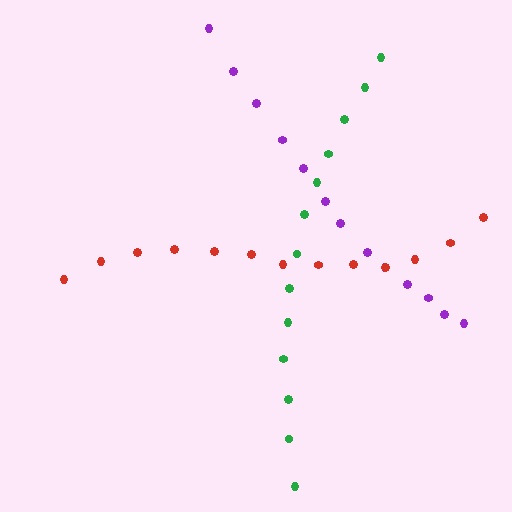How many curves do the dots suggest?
There are 3 distinct paths.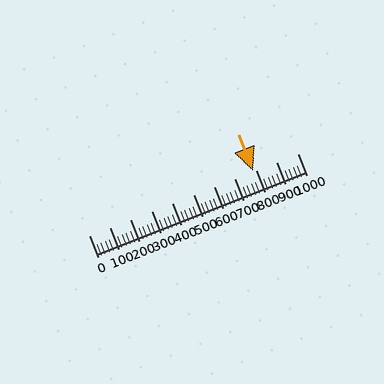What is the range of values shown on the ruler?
The ruler shows values from 0 to 1000.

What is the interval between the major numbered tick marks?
The major tick marks are spaced 100 units apart.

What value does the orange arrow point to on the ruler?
The orange arrow points to approximately 788.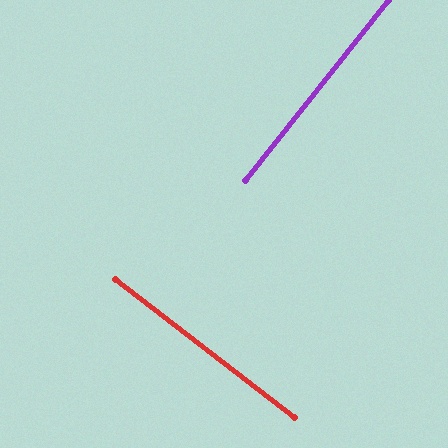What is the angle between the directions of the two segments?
Approximately 89 degrees.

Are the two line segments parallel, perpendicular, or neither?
Perpendicular — they meet at approximately 89°.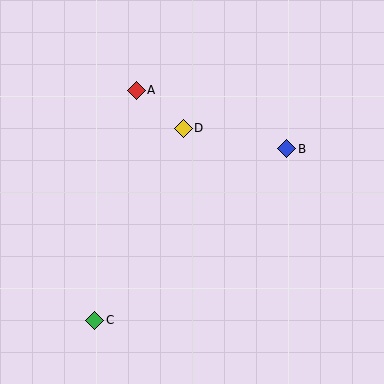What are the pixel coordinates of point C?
Point C is at (95, 320).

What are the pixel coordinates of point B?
Point B is at (286, 149).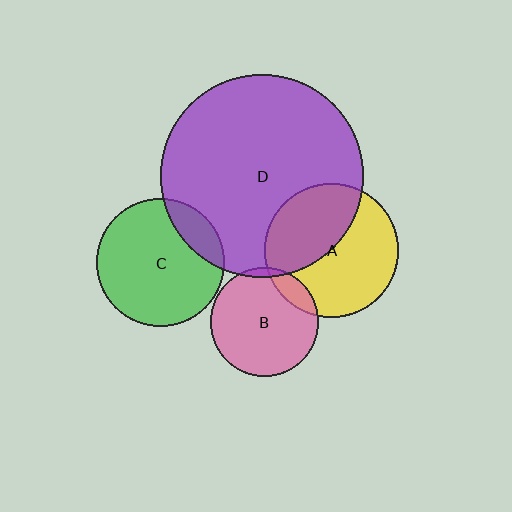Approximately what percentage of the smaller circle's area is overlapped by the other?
Approximately 5%.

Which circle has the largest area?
Circle D (purple).